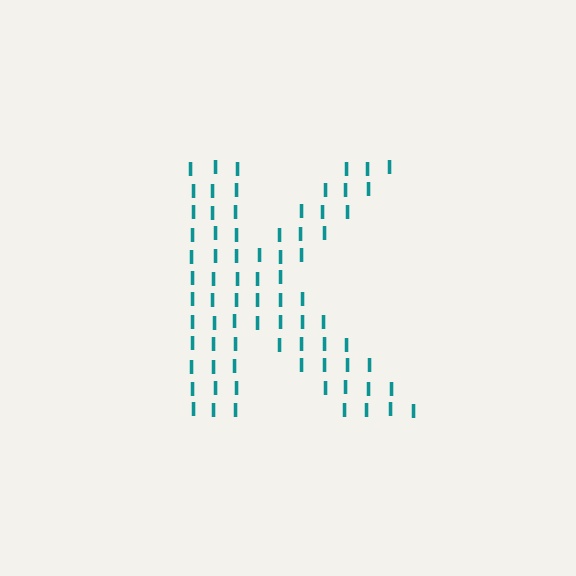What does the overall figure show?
The overall figure shows the letter K.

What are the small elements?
The small elements are letter I's.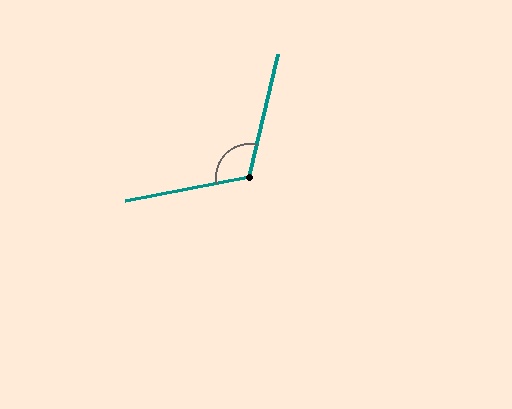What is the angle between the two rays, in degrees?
Approximately 114 degrees.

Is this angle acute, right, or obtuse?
It is obtuse.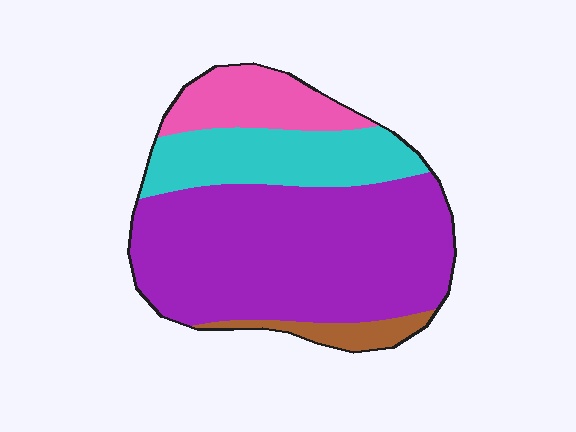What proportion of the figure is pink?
Pink takes up about one eighth (1/8) of the figure.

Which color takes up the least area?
Brown, at roughly 5%.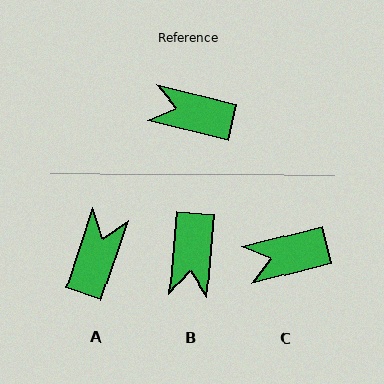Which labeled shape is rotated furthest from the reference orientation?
B, about 99 degrees away.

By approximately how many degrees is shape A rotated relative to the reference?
Approximately 95 degrees clockwise.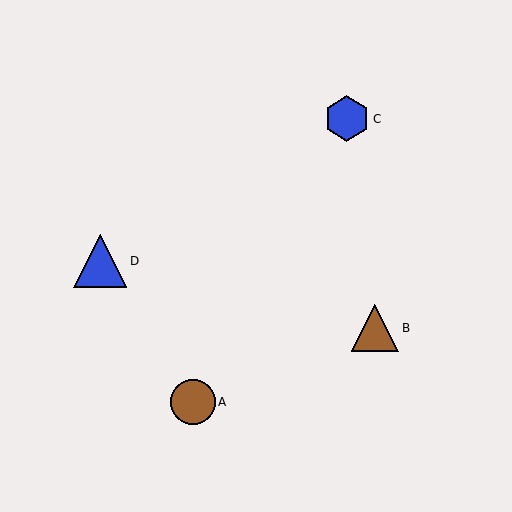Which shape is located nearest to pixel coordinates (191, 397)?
The brown circle (labeled A) at (193, 402) is nearest to that location.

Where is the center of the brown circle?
The center of the brown circle is at (193, 402).